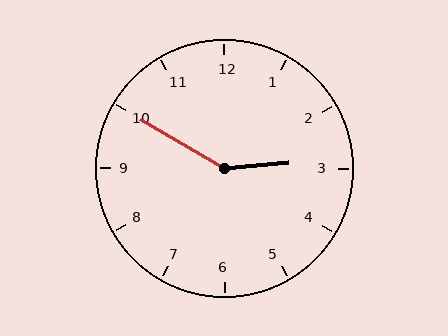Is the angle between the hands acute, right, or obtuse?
It is obtuse.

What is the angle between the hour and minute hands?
Approximately 145 degrees.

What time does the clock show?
2:50.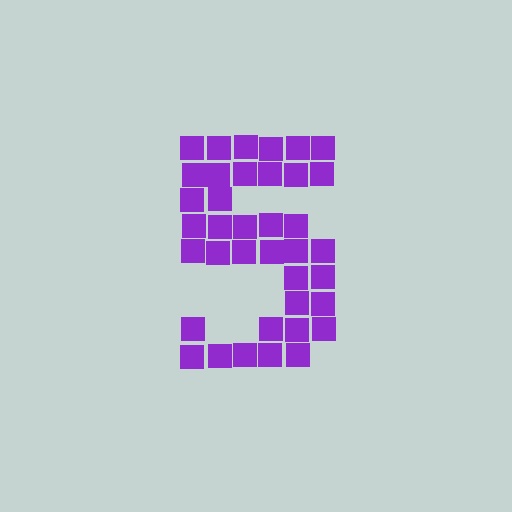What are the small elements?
The small elements are squares.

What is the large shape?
The large shape is the digit 5.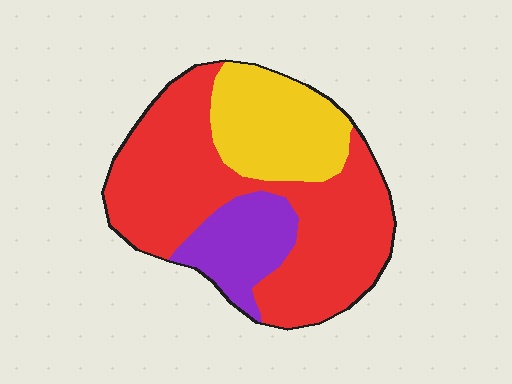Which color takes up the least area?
Purple, at roughly 15%.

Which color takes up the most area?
Red, at roughly 60%.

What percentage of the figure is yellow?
Yellow covers about 25% of the figure.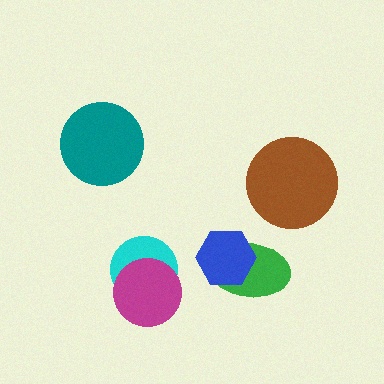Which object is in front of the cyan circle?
The magenta circle is in front of the cyan circle.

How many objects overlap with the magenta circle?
1 object overlaps with the magenta circle.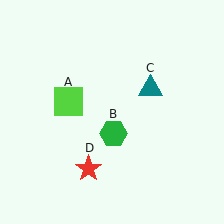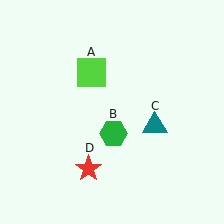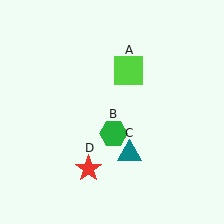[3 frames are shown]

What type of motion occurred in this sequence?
The lime square (object A), teal triangle (object C) rotated clockwise around the center of the scene.